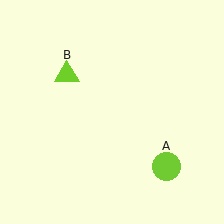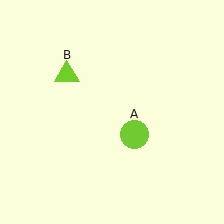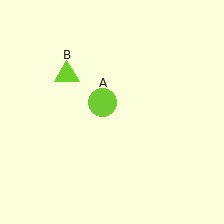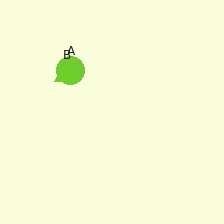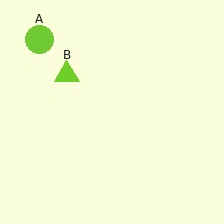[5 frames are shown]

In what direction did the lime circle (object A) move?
The lime circle (object A) moved up and to the left.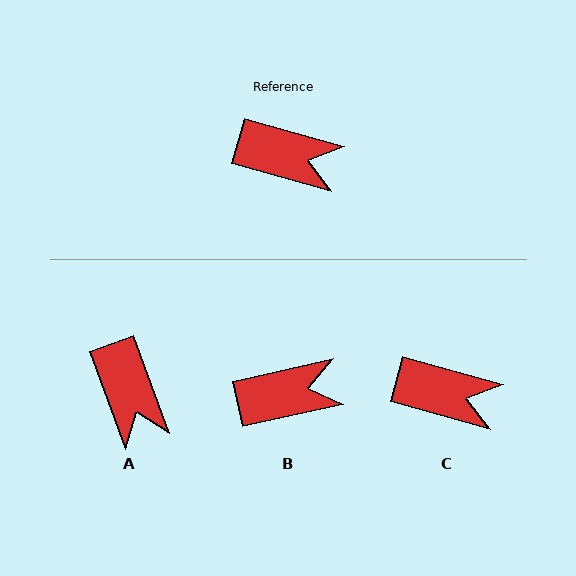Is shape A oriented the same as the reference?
No, it is off by about 54 degrees.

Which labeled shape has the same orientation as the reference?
C.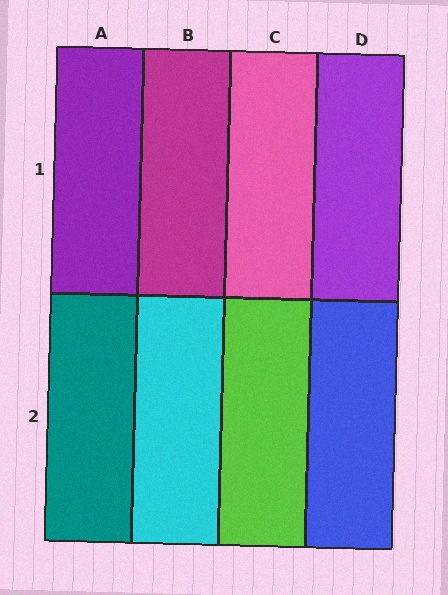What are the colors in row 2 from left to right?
Teal, cyan, lime, blue.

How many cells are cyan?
1 cell is cyan.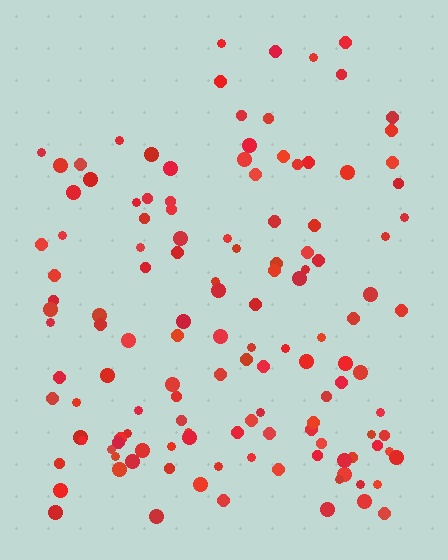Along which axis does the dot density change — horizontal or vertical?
Vertical.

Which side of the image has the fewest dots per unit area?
The top.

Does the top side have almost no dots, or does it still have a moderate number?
Still a moderate number, just noticeably fewer than the bottom.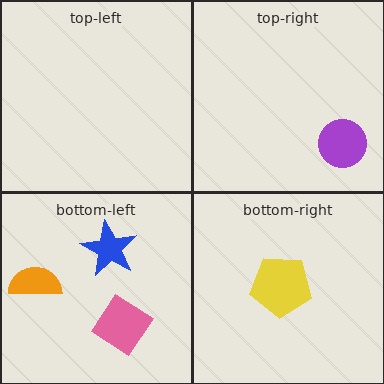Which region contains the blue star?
The bottom-left region.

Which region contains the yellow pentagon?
The bottom-right region.